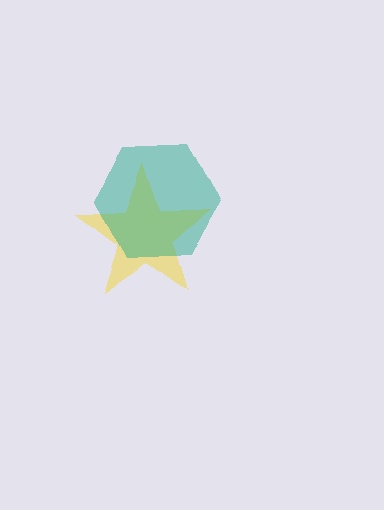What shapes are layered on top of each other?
The layered shapes are: a yellow star, a teal hexagon.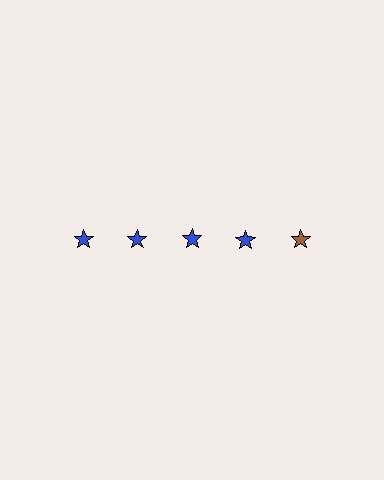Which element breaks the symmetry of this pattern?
The brown star in the top row, rightmost column breaks the symmetry. All other shapes are blue stars.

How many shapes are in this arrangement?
There are 5 shapes arranged in a grid pattern.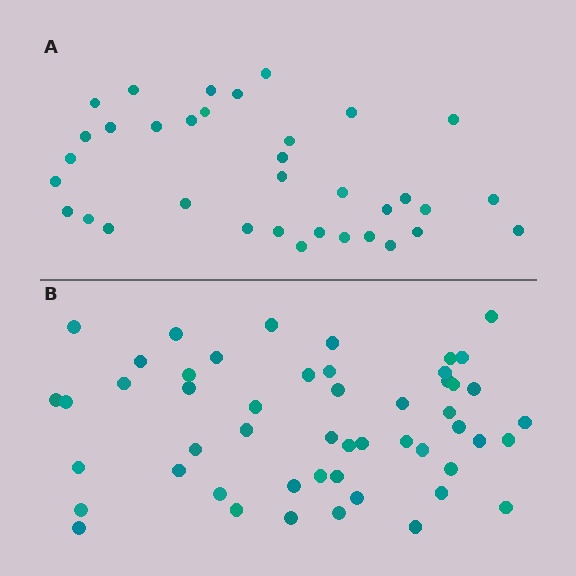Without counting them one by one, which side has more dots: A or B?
Region B (the bottom region) has more dots.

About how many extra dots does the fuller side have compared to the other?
Region B has approximately 15 more dots than region A.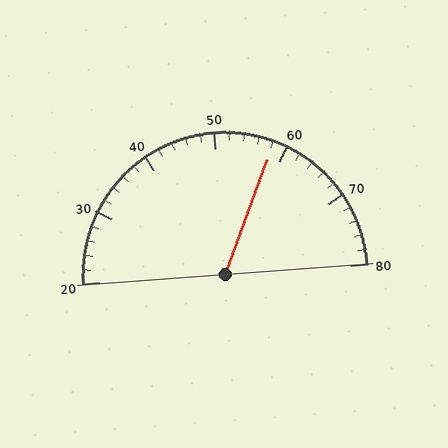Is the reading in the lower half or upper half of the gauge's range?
The reading is in the upper half of the range (20 to 80).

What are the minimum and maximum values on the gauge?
The gauge ranges from 20 to 80.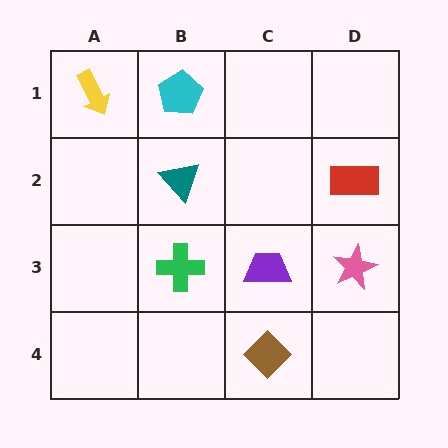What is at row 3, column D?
A pink star.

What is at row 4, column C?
A brown diamond.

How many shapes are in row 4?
1 shape.